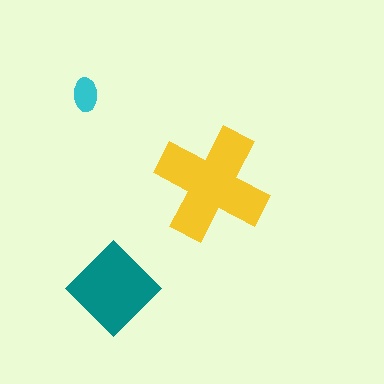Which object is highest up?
The cyan ellipse is topmost.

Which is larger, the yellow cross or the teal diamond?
The yellow cross.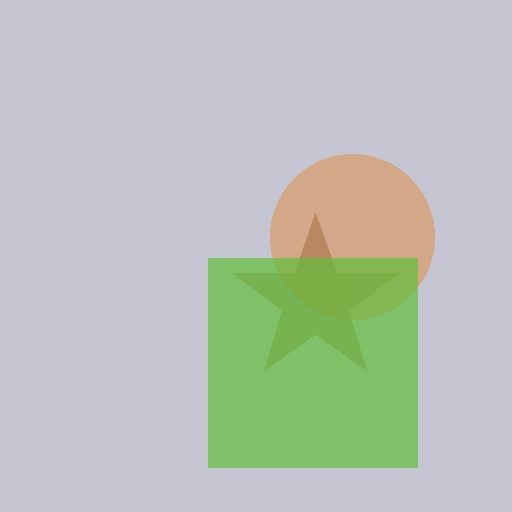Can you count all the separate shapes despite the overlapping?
Yes, there are 3 separate shapes.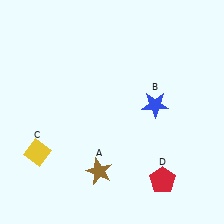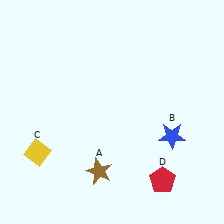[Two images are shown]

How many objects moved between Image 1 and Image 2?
1 object moved between the two images.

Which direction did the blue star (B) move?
The blue star (B) moved down.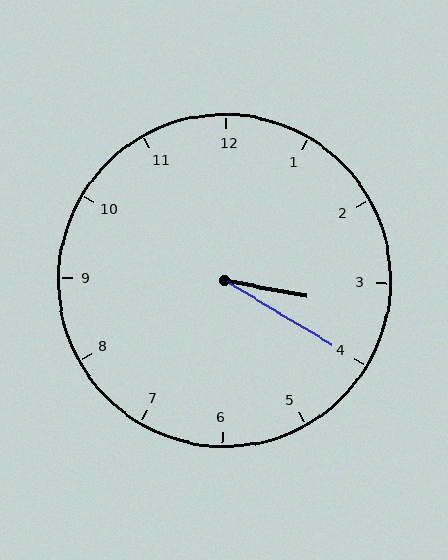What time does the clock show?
3:20.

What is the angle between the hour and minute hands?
Approximately 20 degrees.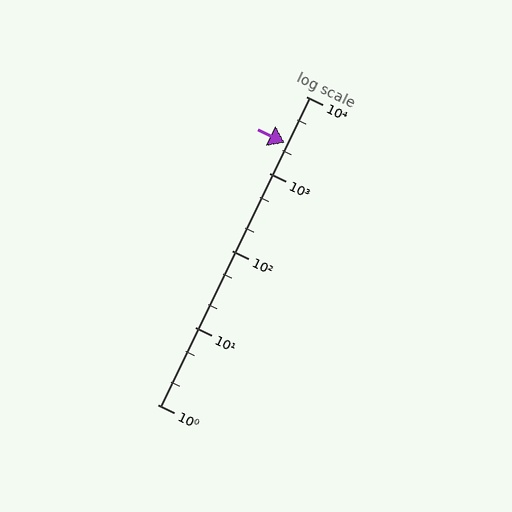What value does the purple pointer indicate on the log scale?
The pointer indicates approximately 2500.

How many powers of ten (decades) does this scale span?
The scale spans 4 decades, from 1 to 10000.